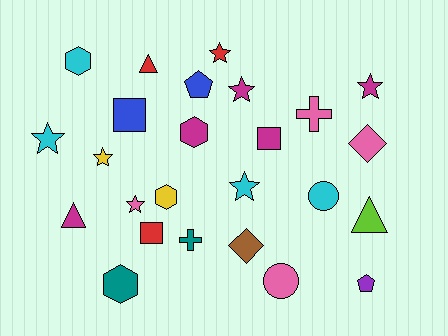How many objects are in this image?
There are 25 objects.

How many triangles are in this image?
There are 3 triangles.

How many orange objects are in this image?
There are no orange objects.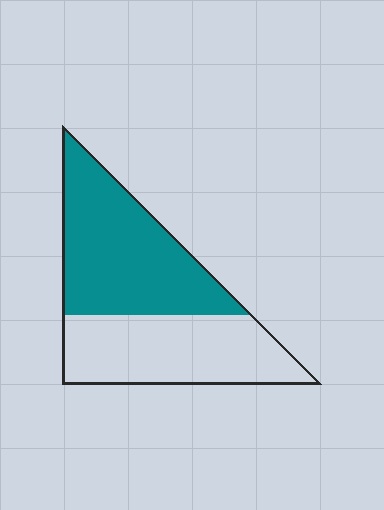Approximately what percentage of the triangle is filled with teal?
Approximately 55%.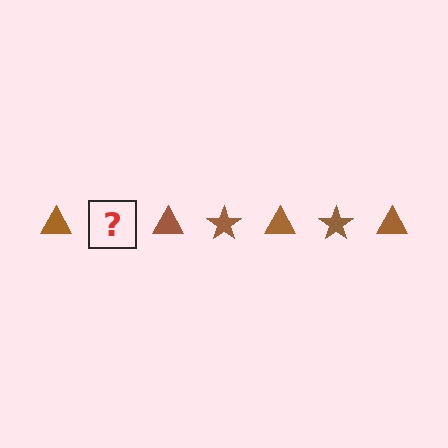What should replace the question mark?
The question mark should be replaced with a brown star.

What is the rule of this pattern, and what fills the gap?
The rule is that the pattern cycles through triangle, star shapes in brown. The gap should be filled with a brown star.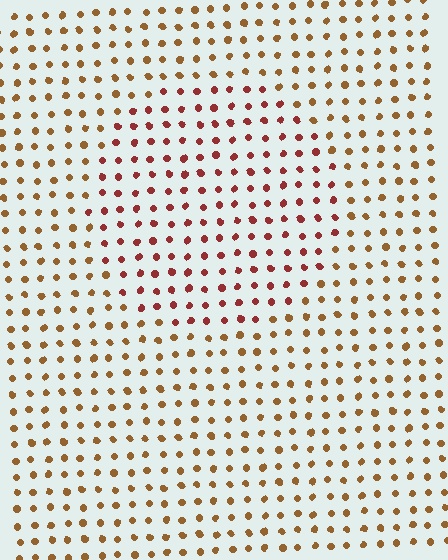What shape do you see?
I see a circle.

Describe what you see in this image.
The image is filled with small brown elements in a uniform arrangement. A circle-shaped region is visible where the elements are tinted to a slightly different hue, forming a subtle color boundary.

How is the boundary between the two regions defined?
The boundary is defined purely by a slight shift in hue (about 33 degrees). Spacing, size, and orientation are identical on both sides.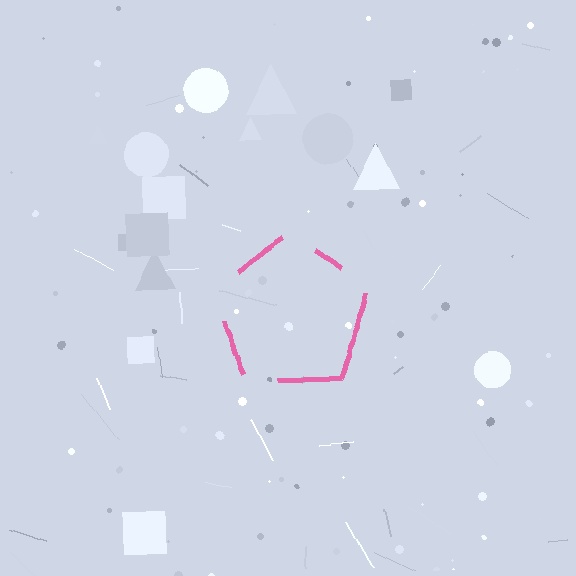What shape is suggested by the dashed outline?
The dashed outline suggests a pentagon.